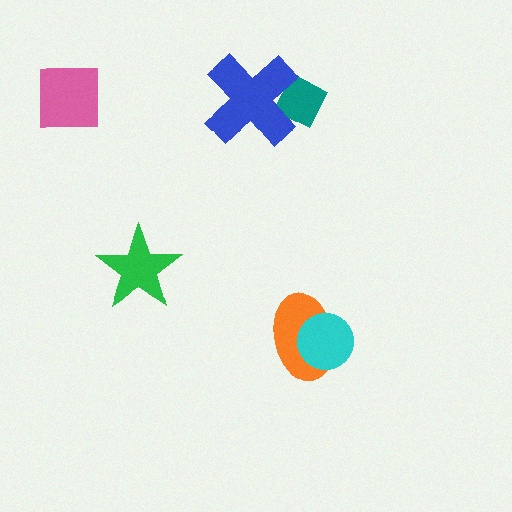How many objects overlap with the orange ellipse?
1 object overlaps with the orange ellipse.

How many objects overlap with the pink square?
0 objects overlap with the pink square.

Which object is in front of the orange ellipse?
The cyan circle is in front of the orange ellipse.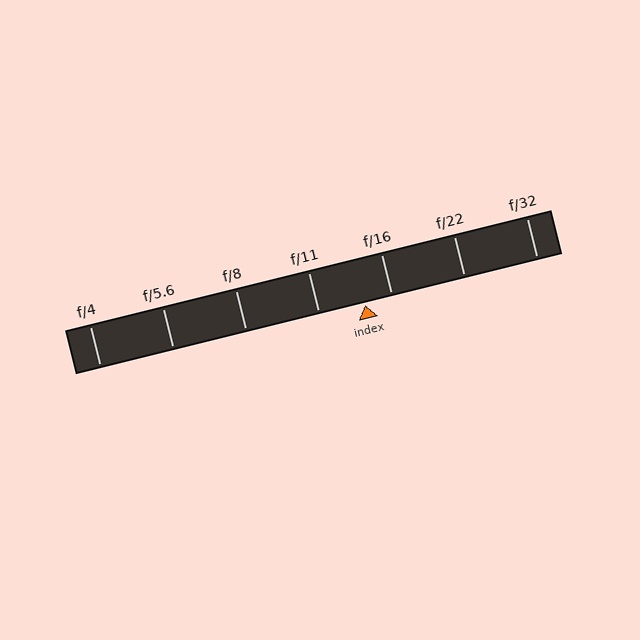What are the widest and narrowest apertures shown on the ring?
The widest aperture shown is f/4 and the narrowest is f/32.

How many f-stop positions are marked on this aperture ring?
There are 7 f-stop positions marked.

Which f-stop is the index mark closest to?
The index mark is closest to f/16.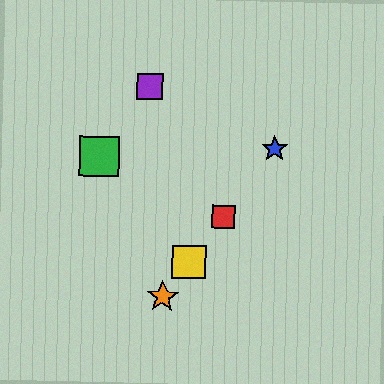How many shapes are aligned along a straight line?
4 shapes (the red square, the blue star, the yellow square, the orange star) are aligned along a straight line.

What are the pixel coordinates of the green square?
The green square is at (100, 156).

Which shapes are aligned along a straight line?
The red square, the blue star, the yellow square, the orange star are aligned along a straight line.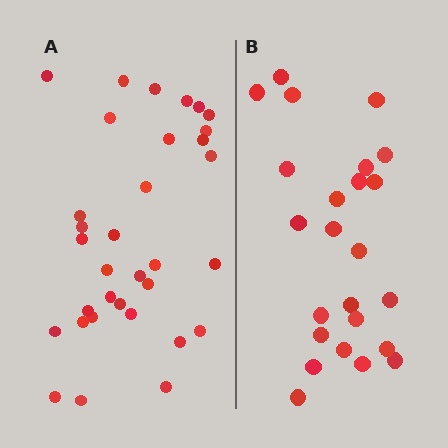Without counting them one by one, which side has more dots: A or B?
Region A (the left region) has more dots.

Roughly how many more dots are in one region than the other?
Region A has roughly 8 or so more dots than region B.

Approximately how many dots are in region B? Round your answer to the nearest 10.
About 20 dots. (The exact count is 24, which rounds to 20.)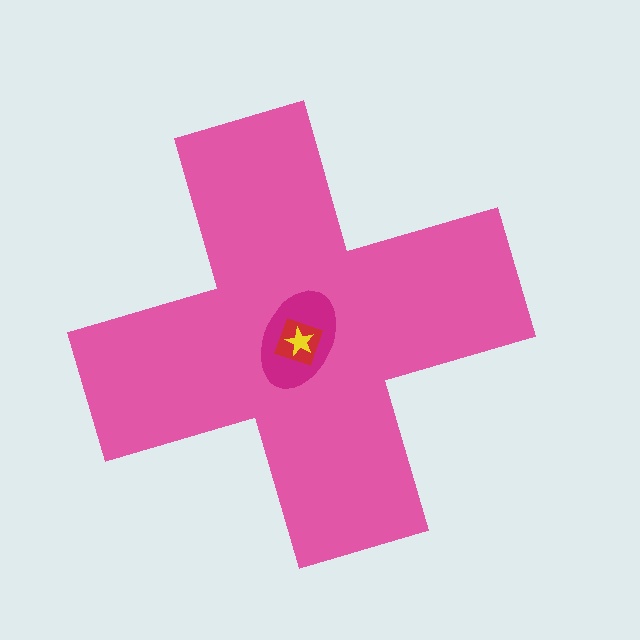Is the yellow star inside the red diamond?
Yes.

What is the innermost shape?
The yellow star.